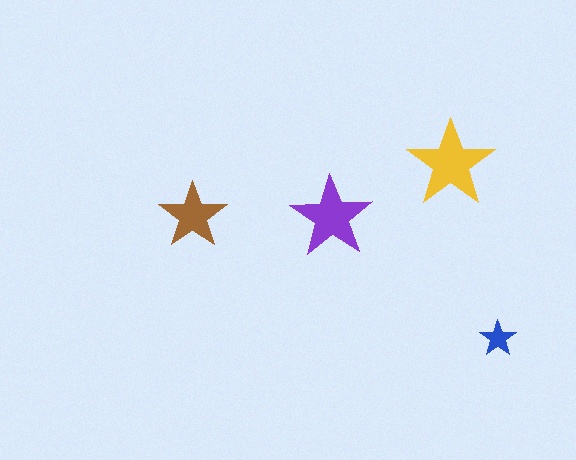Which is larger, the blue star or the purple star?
The purple one.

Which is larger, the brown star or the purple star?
The purple one.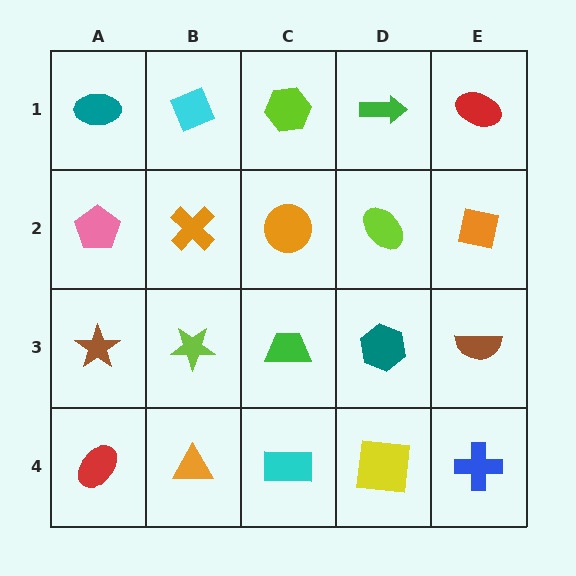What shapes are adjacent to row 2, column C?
A lime hexagon (row 1, column C), a green trapezoid (row 3, column C), an orange cross (row 2, column B), a lime ellipse (row 2, column D).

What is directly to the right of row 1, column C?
A green arrow.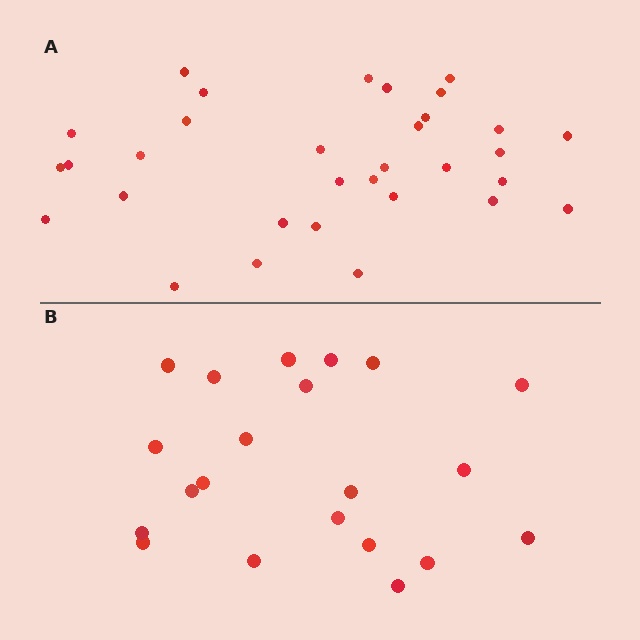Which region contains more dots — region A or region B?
Region A (the top region) has more dots.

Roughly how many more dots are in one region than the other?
Region A has roughly 12 or so more dots than region B.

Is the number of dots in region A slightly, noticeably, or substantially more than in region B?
Region A has substantially more. The ratio is roughly 1.5 to 1.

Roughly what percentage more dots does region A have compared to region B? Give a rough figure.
About 50% more.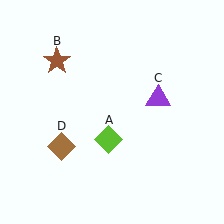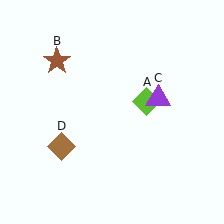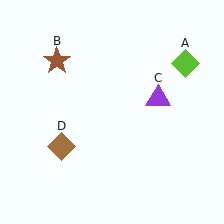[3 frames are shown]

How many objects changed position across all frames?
1 object changed position: lime diamond (object A).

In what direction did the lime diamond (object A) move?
The lime diamond (object A) moved up and to the right.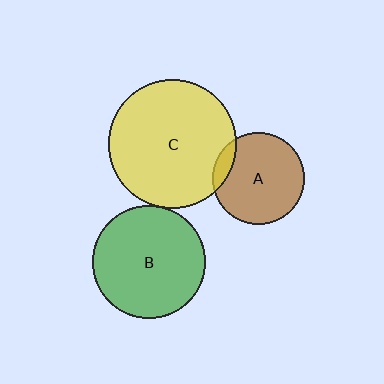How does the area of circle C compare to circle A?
Approximately 1.9 times.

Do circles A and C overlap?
Yes.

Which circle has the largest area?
Circle C (yellow).